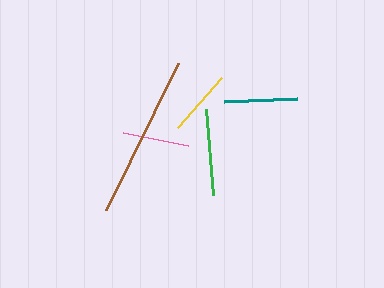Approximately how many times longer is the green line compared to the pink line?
The green line is approximately 1.3 times the length of the pink line.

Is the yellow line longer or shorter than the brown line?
The brown line is longer than the yellow line.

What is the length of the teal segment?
The teal segment is approximately 73 pixels long.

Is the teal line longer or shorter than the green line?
The green line is longer than the teal line.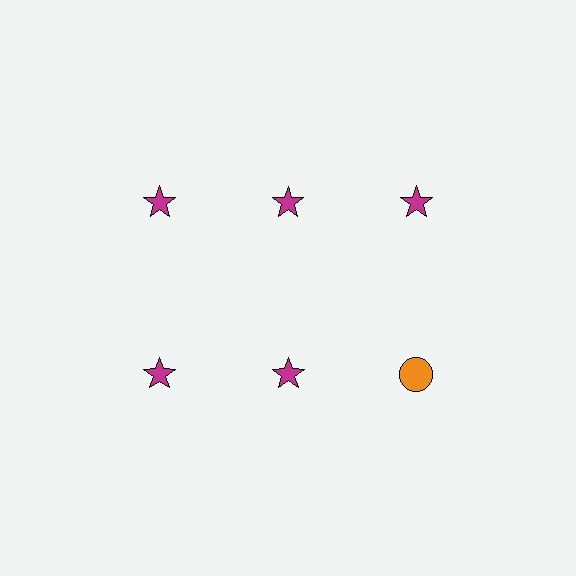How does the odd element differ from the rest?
It differs in both color (orange instead of magenta) and shape (circle instead of star).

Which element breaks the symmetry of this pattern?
The orange circle in the second row, center column breaks the symmetry. All other shapes are magenta stars.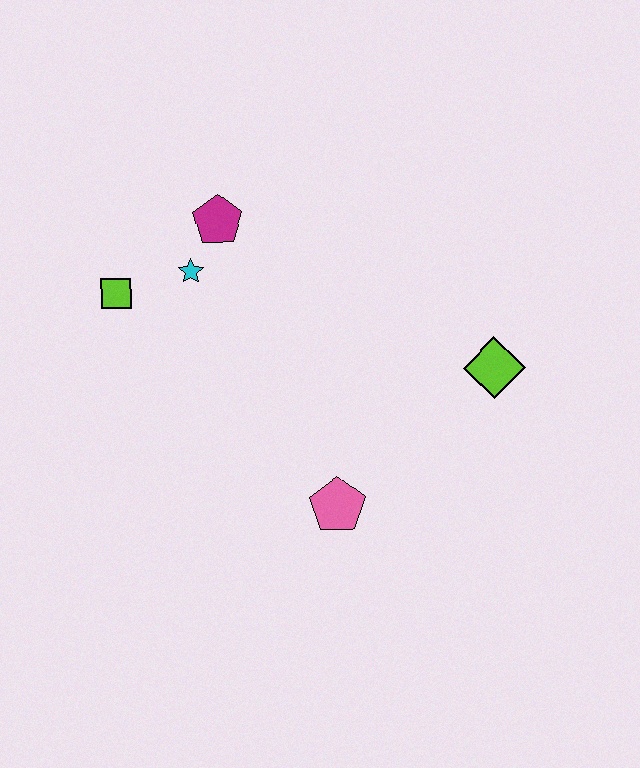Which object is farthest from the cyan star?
The lime diamond is farthest from the cyan star.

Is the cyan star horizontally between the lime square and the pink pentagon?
Yes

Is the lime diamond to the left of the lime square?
No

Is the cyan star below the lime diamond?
No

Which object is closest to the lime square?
The cyan star is closest to the lime square.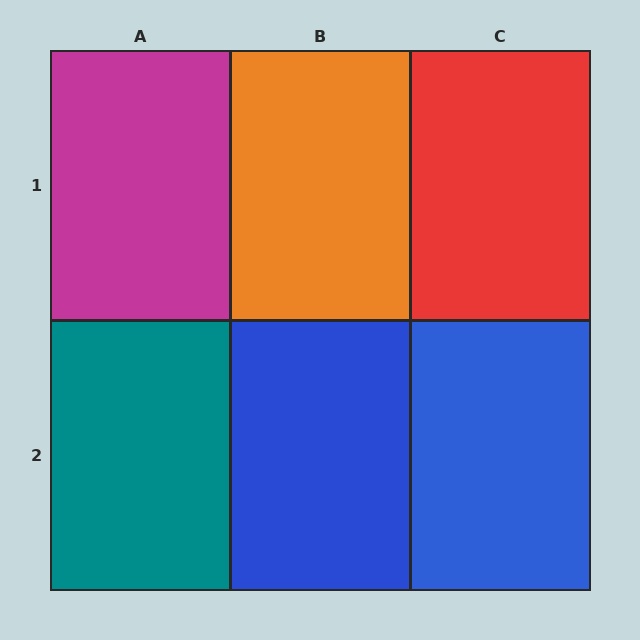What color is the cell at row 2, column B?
Blue.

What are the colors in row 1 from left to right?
Magenta, orange, red.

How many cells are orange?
1 cell is orange.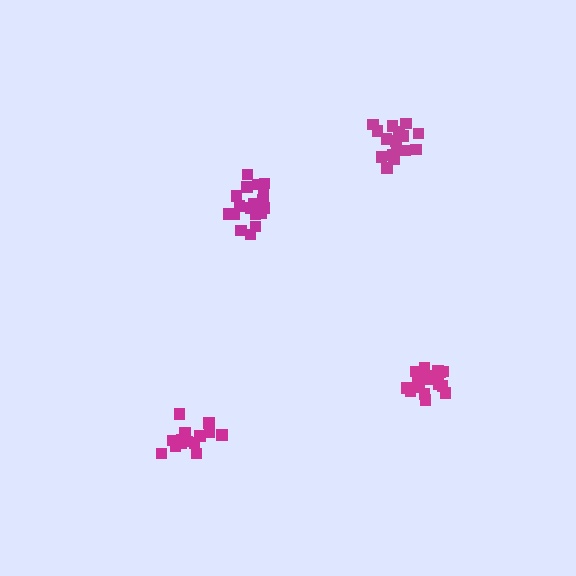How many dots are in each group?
Group 1: 16 dots, Group 2: 19 dots, Group 3: 15 dots, Group 4: 20 dots (70 total).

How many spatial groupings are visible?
There are 4 spatial groupings.